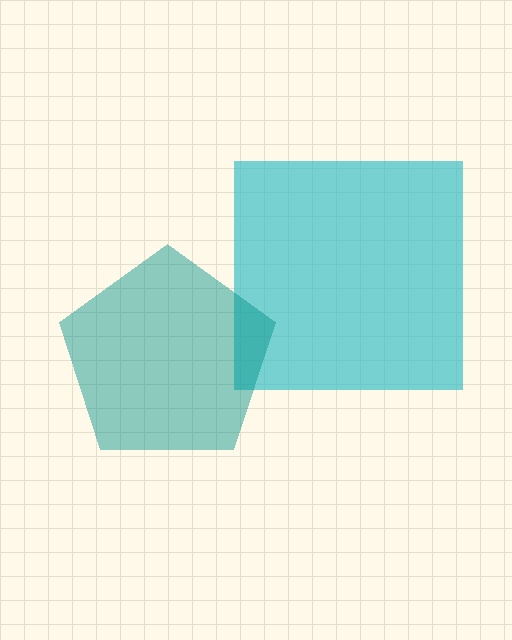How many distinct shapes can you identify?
There are 2 distinct shapes: a cyan square, a teal pentagon.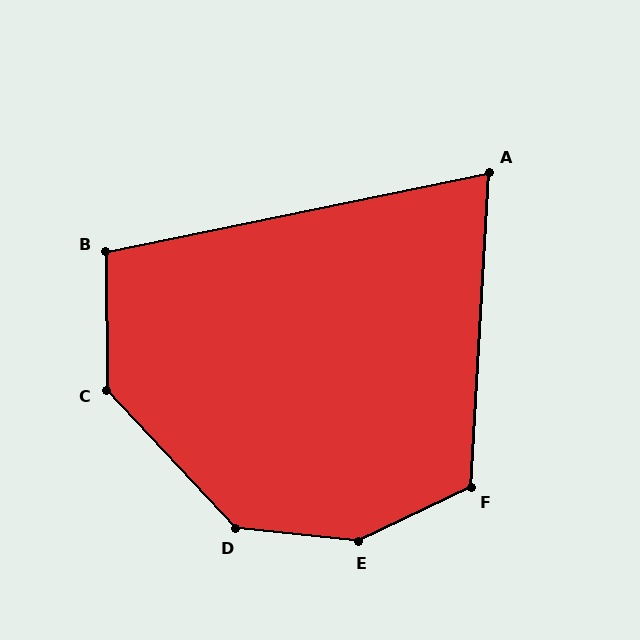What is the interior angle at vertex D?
Approximately 139 degrees (obtuse).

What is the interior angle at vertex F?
Approximately 119 degrees (obtuse).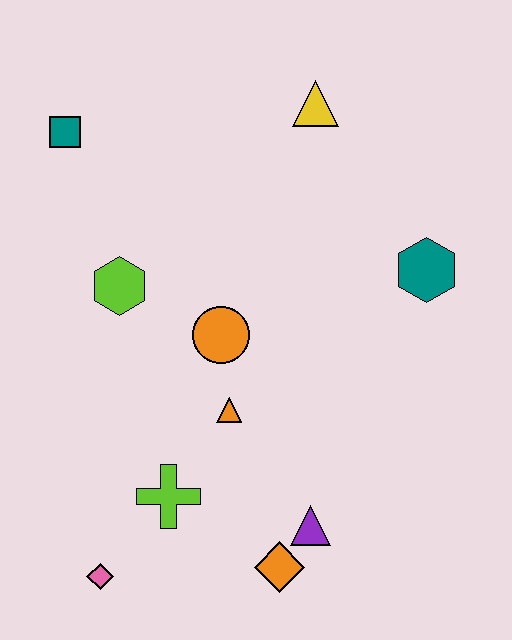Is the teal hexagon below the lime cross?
No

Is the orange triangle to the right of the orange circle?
Yes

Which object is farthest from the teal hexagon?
The pink diamond is farthest from the teal hexagon.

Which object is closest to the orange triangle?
The orange circle is closest to the orange triangle.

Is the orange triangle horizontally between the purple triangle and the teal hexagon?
No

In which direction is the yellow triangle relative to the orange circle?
The yellow triangle is above the orange circle.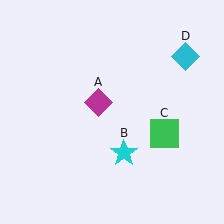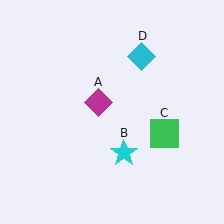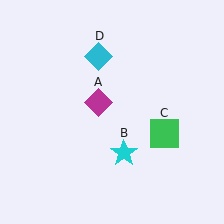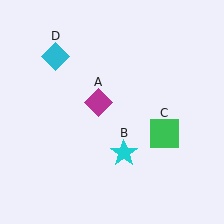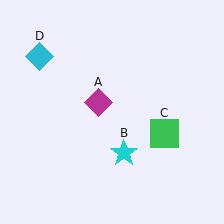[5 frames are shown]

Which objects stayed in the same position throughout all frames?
Magenta diamond (object A) and cyan star (object B) and green square (object C) remained stationary.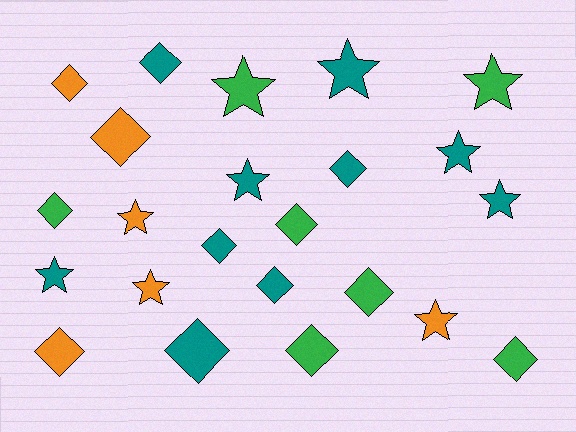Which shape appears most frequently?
Diamond, with 13 objects.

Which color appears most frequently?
Teal, with 10 objects.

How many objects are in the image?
There are 23 objects.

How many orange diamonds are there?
There are 3 orange diamonds.